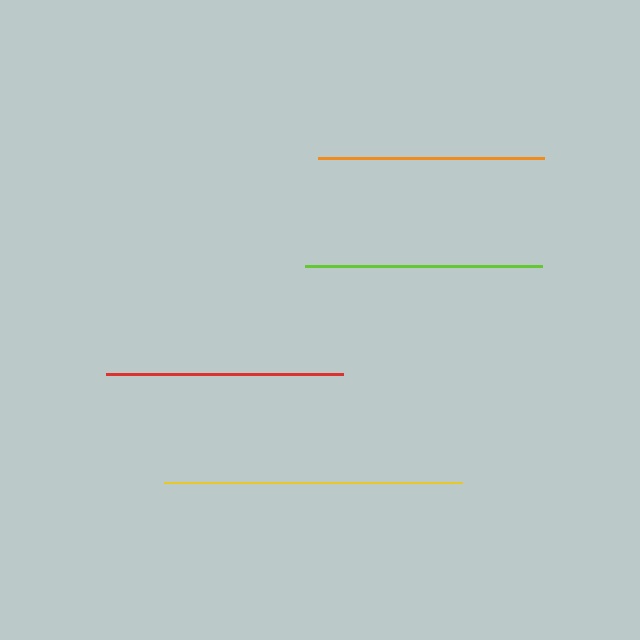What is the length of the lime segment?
The lime segment is approximately 237 pixels long.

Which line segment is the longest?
The yellow line is the longest at approximately 297 pixels.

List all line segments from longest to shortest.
From longest to shortest: yellow, red, lime, orange.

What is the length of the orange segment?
The orange segment is approximately 226 pixels long.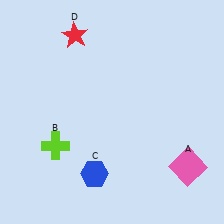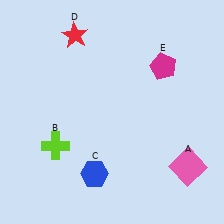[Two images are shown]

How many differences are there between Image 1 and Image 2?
There is 1 difference between the two images.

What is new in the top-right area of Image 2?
A magenta pentagon (E) was added in the top-right area of Image 2.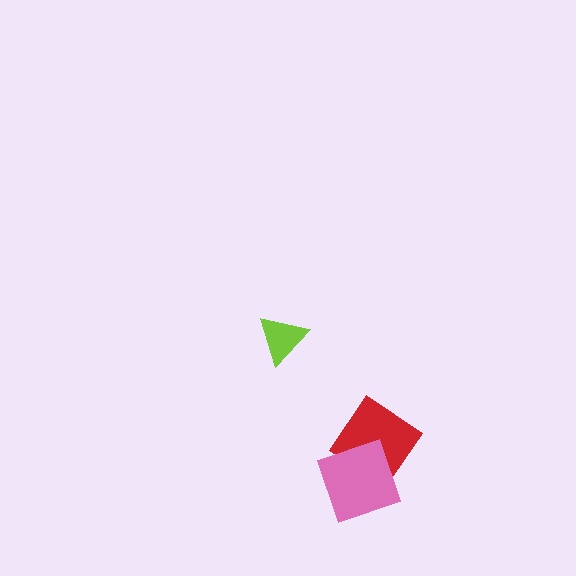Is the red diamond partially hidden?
Yes, it is partially covered by another shape.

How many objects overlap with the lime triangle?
0 objects overlap with the lime triangle.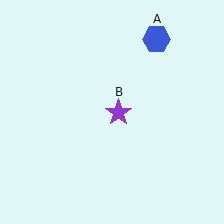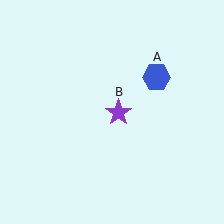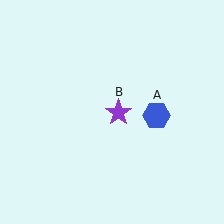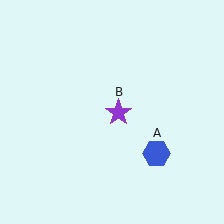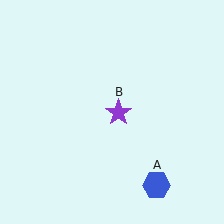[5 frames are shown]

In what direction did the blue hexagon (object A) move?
The blue hexagon (object A) moved down.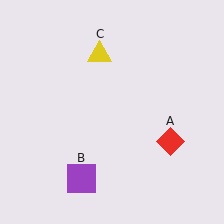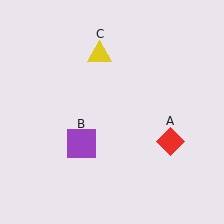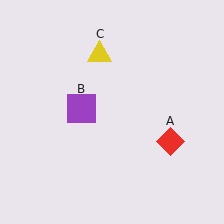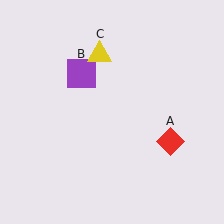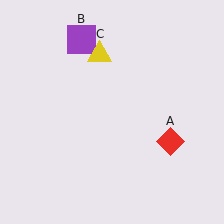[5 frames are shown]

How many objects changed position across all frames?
1 object changed position: purple square (object B).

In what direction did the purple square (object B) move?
The purple square (object B) moved up.